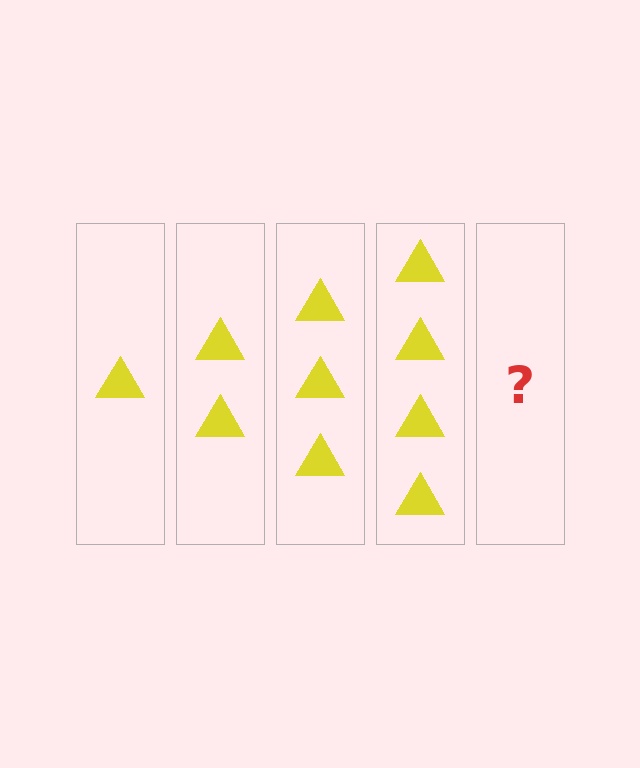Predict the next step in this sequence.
The next step is 5 triangles.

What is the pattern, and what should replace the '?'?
The pattern is that each step adds one more triangle. The '?' should be 5 triangles.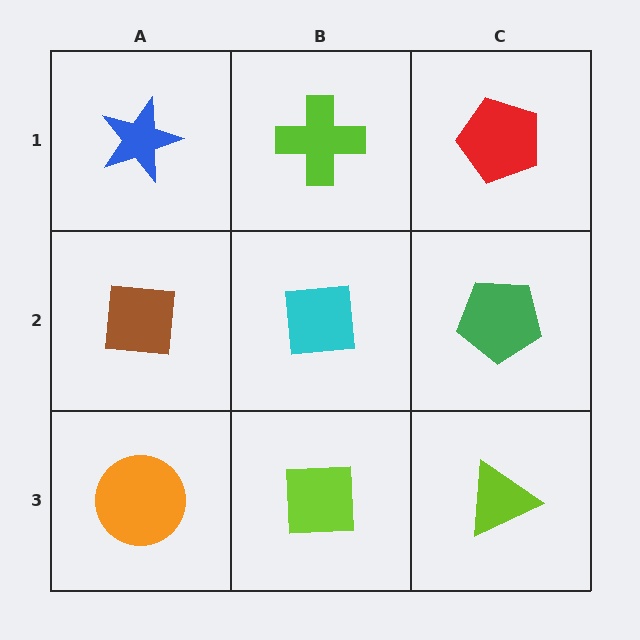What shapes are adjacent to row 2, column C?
A red pentagon (row 1, column C), a lime triangle (row 3, column C), a cyan square (row 2, column B).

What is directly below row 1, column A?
A brown square.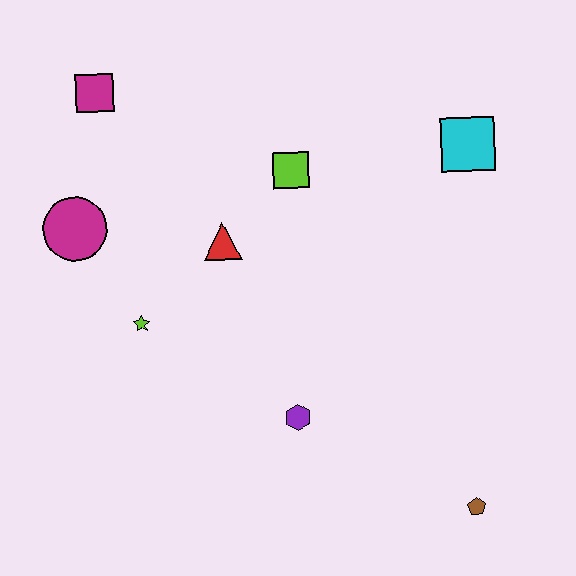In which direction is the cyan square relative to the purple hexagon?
The cyan square is above the purple hexagon.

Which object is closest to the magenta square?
The magenta circle is closest to the magenta square.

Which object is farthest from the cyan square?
The magenta circle is farthest from the cyan square.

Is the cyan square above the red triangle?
Yes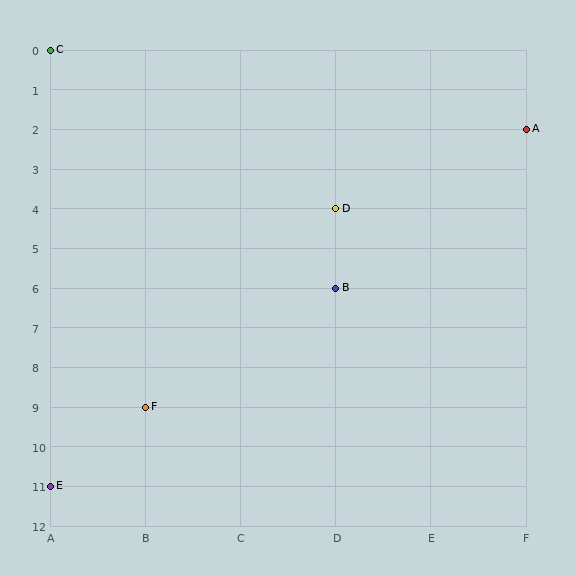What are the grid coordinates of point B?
Point B is at grid coordinates (D, 6).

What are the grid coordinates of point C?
Point C is at grid coordinates (A, 0).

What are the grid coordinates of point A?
Point A is at grid coordinates (F, 2).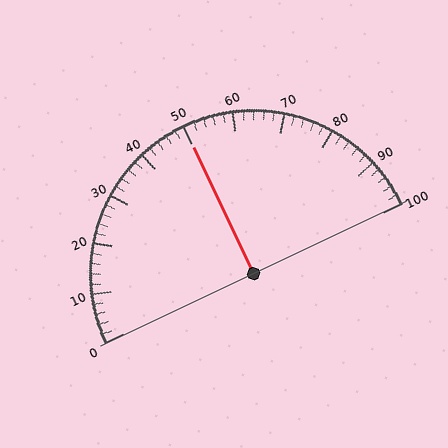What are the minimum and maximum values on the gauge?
The gauge ranges from 0 to 100.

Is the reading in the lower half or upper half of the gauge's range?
The reading is in the upper half of the range (0 to 100).